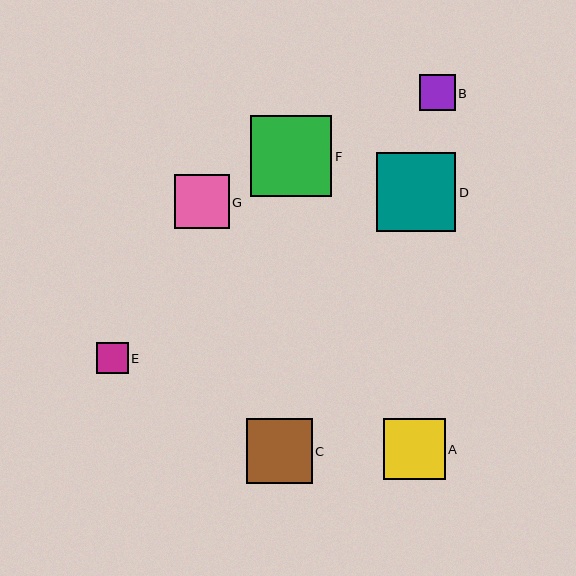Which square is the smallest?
Square E is the smallest with a size of approximately 31 pixels.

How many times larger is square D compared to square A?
Square D is approximately 1.3 times the size of square A.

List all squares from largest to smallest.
From largest to smallest: F, D, C, A, G, B, E.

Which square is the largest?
Square F is the largest with a size of approximately 81 pixels.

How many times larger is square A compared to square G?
Square A is approximately 1.1 times the size of square G.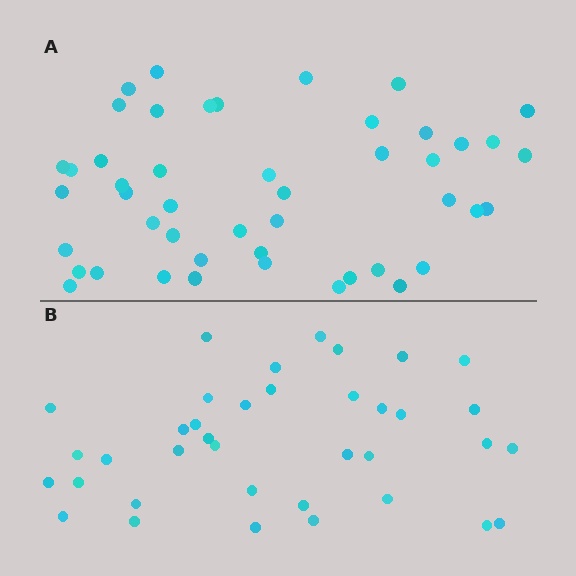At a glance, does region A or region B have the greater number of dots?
Region A (the top region) has more dots.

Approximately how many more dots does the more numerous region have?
Region A has roughly 10 or so more dots than region B.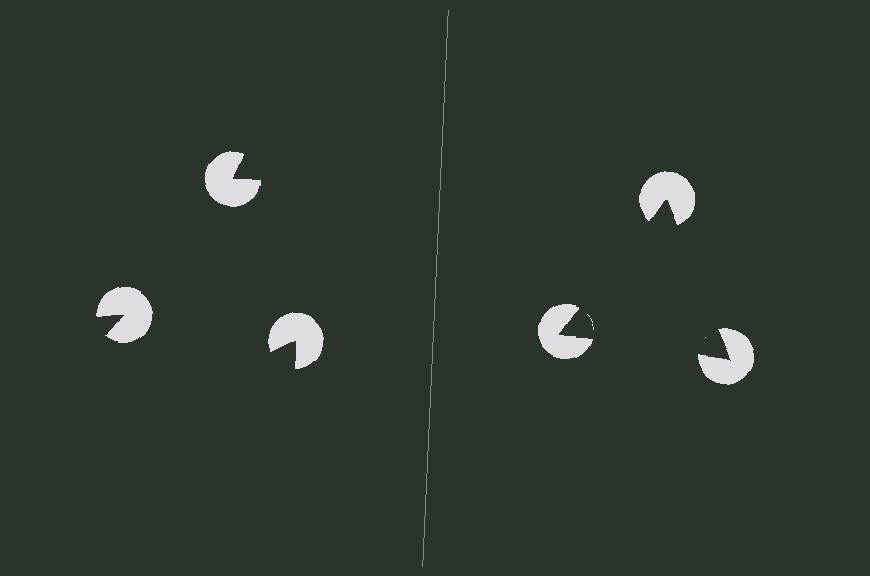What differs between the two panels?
The pac-man discs are positioned identically on both sides; only the wedge orientations differ. On the right they align to a triangle; on the left they are misaligned.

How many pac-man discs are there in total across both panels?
6 — 3 on each side.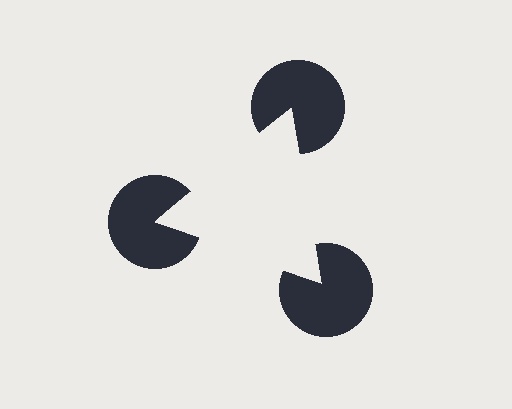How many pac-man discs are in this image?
There are 3 — one at each vertex of the illusory triangle.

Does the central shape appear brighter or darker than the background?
It typically appears slightly brighter than the background, even though no actual brightness change is drawn.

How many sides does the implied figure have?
3 sides.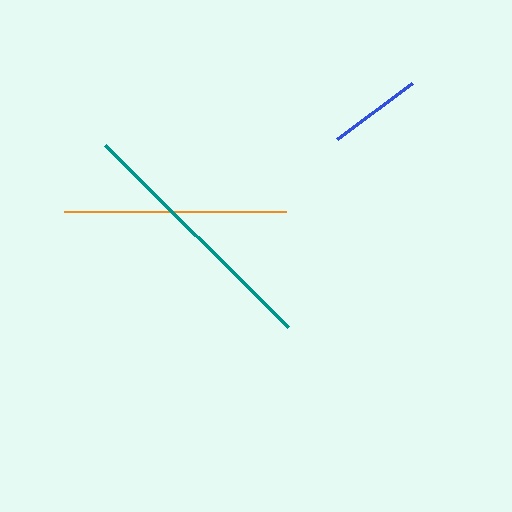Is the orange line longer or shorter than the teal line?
The teal line is longer than the orange line.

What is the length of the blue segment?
The blue segment is approximately 94 pixels long.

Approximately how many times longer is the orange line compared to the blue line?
The orange line is approximately 2.4 times the length of the blue line.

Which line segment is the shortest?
The blue line is the shortest at approximately 94 pixels.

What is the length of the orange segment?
The orange segment is approximately 221 pixels long.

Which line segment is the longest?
The teal line is the longest at approximately 259 pixels.